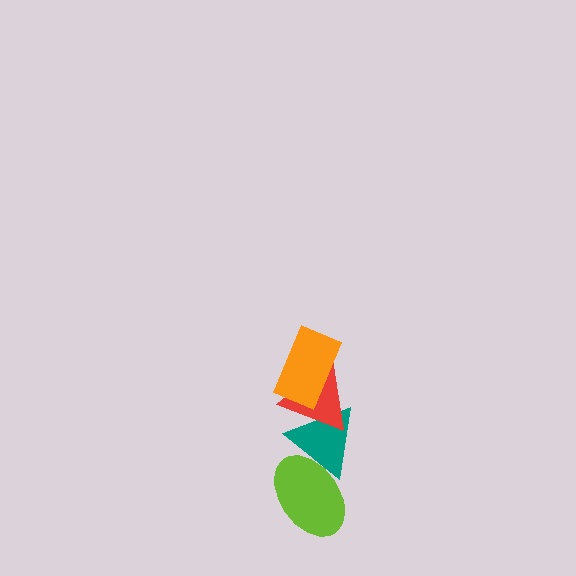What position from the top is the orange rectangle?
The orange rectangle is 1st from the top.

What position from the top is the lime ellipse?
The lime ellipse is 4th from the top.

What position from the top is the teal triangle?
The teal triangle is 3rd from the top.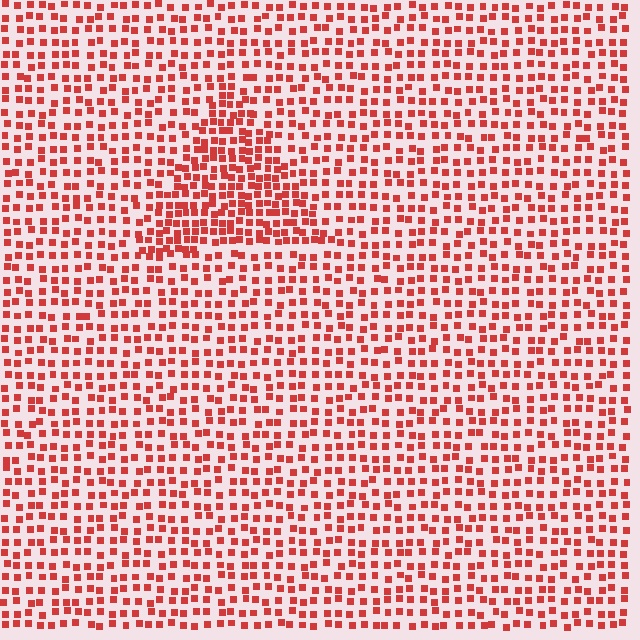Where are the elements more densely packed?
The elements are more densely packed inside the triangle boundary.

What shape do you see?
I see a triangle.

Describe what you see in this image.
The image contains small red elements arranged at two different densities. A triangle-shaped region is visible where the elements are more densely packed than the surrounding area.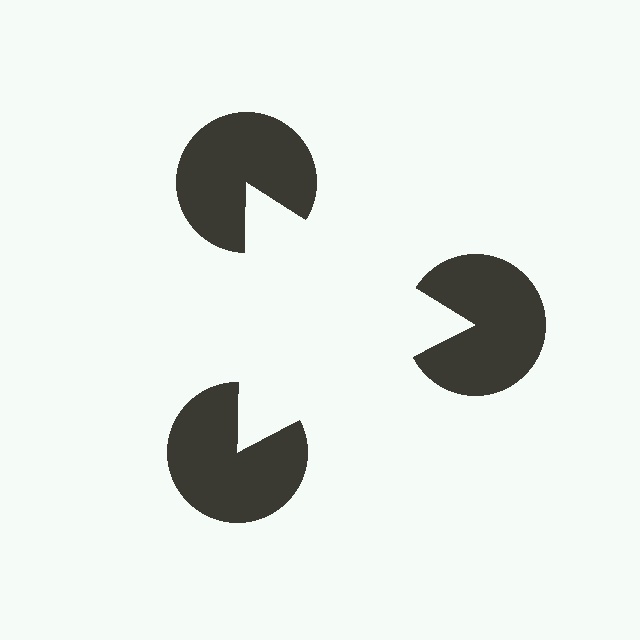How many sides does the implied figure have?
3 sides.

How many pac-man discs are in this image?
There are 3 — one at each vertex of the illusory triangle.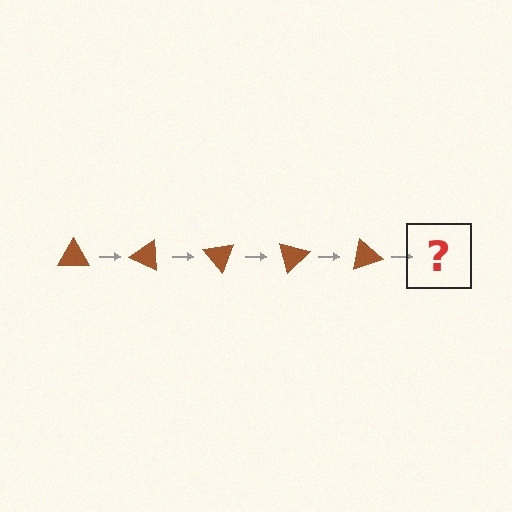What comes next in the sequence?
The next element should be a brown triangle rotated 125 degrees.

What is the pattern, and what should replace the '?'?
The pattern is that the triangle rotates 25 degrees each step. The '?' should be a brown triangle rotated 125 degrees.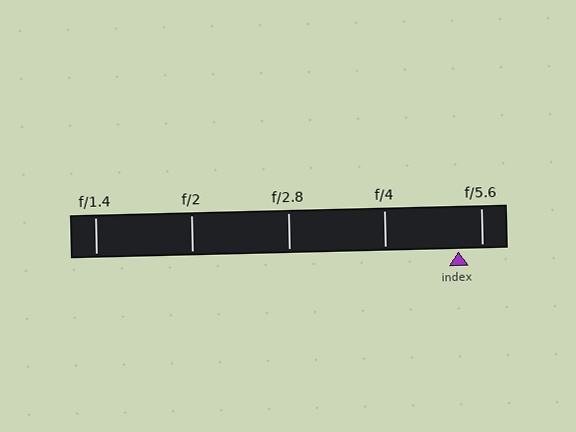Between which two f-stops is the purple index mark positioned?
The index mark is between f/4 and f/5.6.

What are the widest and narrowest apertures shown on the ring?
The widest aperture shown is f/1.4 and the narrowest is f/5.6.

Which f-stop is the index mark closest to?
The index mark is closest to f/5.6.